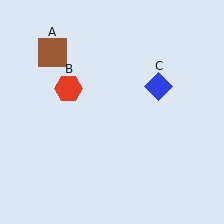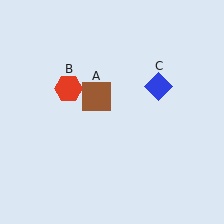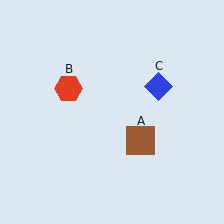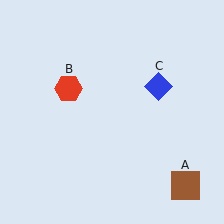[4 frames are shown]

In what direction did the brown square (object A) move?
The brown square (object A) moved down and to the right.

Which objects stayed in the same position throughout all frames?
Red hexagon (object B) and blue diamond (object C) remained stationary.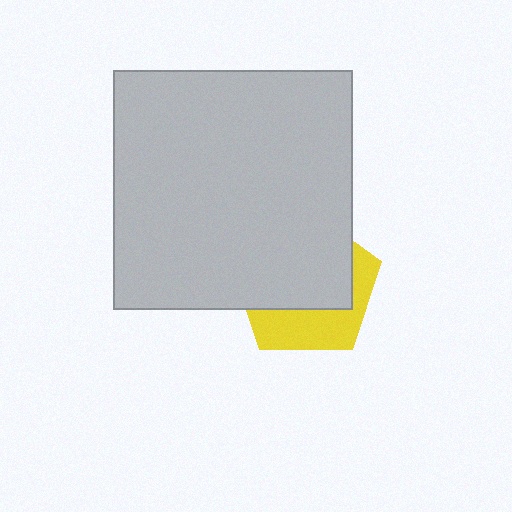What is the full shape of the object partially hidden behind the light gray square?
The partially hidden object is a yellow pentagon.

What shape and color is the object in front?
The object in front is a light gray square.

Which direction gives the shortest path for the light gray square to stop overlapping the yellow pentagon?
Moving up gives the shortest separation.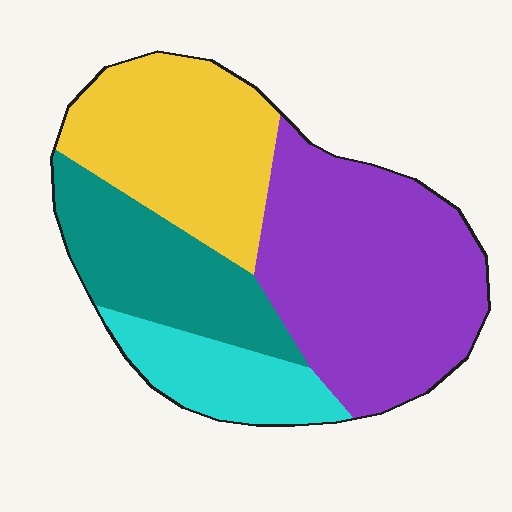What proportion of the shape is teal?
Teal covers 20% of the shape.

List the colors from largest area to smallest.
From largest to smallest: purple, yellow, teal, cyan.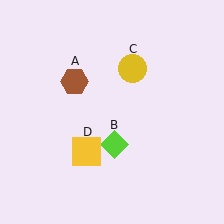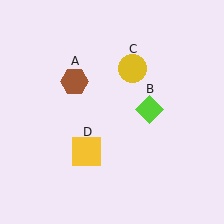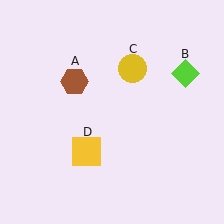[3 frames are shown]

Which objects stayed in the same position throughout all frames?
Brown hexagon (object A) and yellow circle (object C) and yellow square (object D) remained stationary.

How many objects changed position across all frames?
1 object changed position: lime diamond (object B).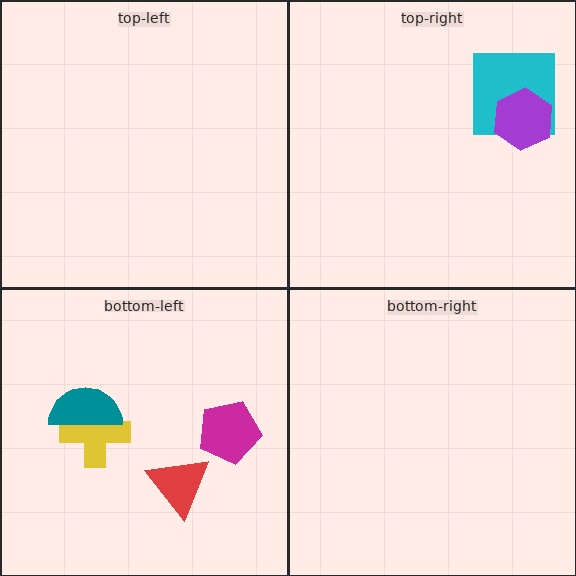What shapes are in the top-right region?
The cyan square, the purple hexagon.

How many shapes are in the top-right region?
2.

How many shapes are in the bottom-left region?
4.